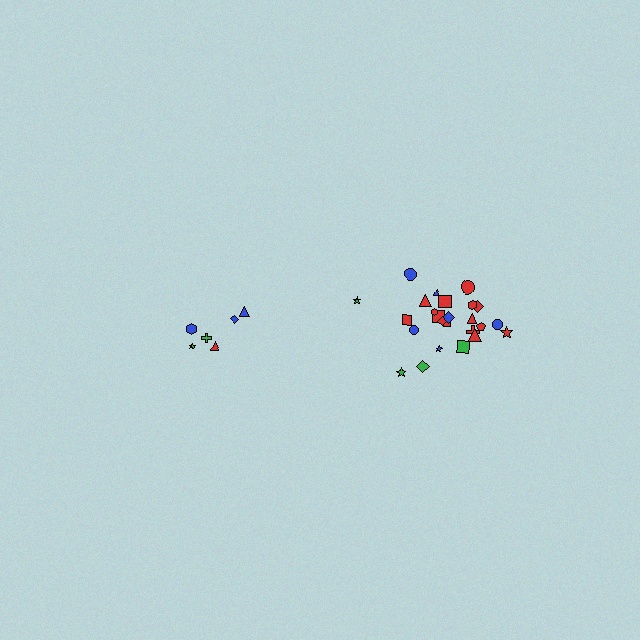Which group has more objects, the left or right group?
The right group.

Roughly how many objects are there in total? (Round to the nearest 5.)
Roughly 30 objects in total.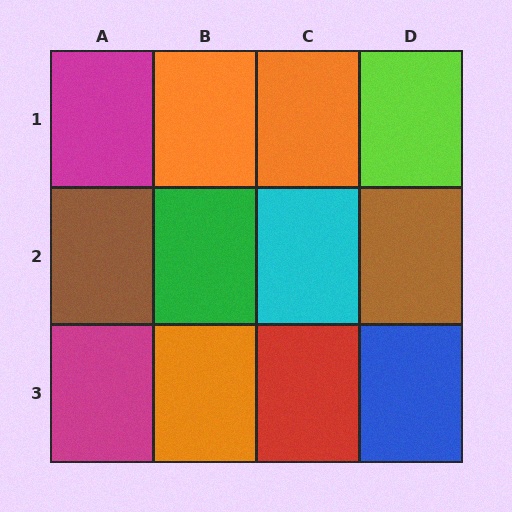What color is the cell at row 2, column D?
Brown.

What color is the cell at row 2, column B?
Green.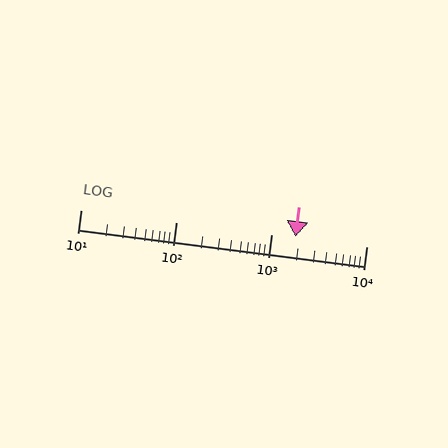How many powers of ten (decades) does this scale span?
The scale spans 3 decades, from 10 to 10000.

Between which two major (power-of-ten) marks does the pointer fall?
The pointer is between 1000 and 10000.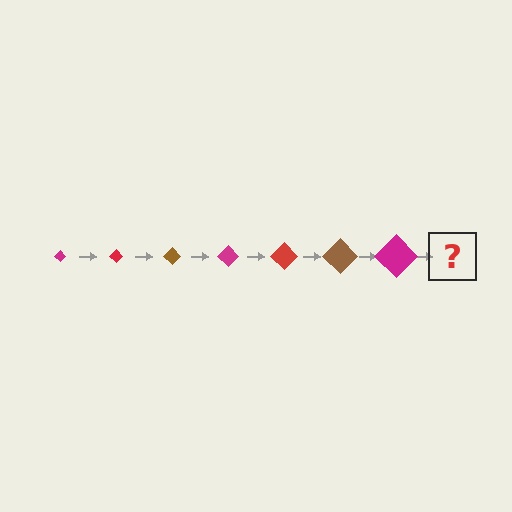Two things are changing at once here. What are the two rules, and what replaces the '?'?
The two rules are that the diamond grows larger each step and the color cycles through magenta, red, and brown. The '?' should be a red diamond, larger than the previous one.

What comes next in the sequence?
The next element should be a red diamond, larger than the previous one.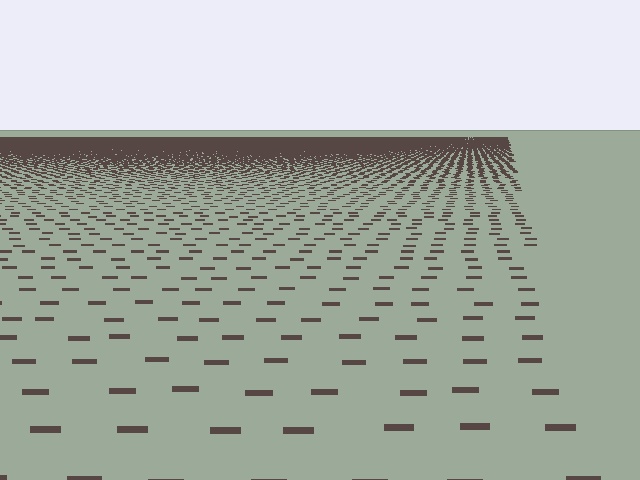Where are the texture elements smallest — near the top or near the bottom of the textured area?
Near the top.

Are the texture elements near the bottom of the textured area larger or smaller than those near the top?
Larger. Near the bottom, elements are closer to the viewer and appear at a bigger on-screen size.